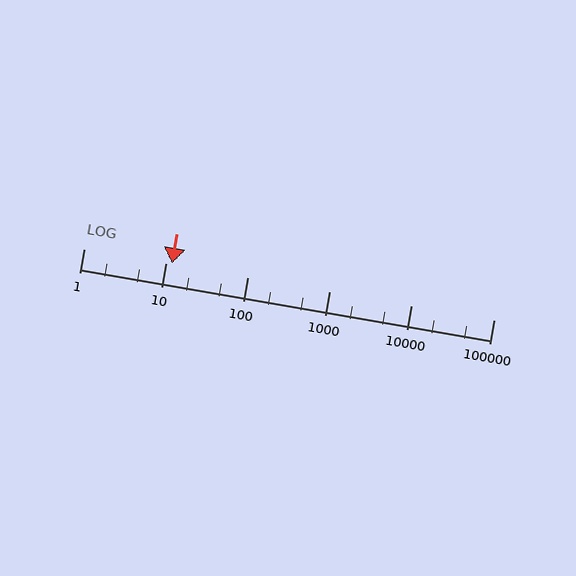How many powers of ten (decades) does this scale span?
The scale spans 5 decades, from 1 to 100000.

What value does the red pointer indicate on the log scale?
The pointer indicates approximately 12.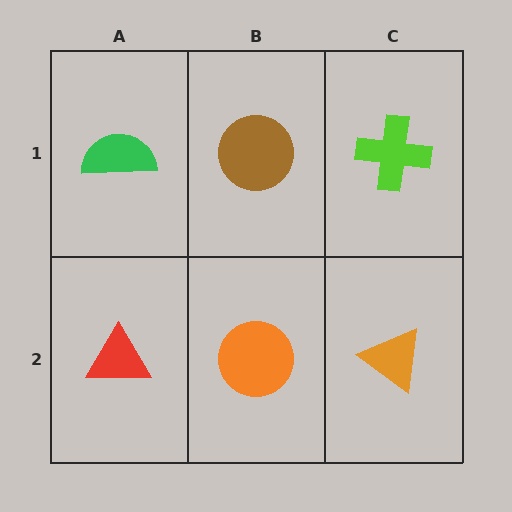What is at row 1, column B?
A brown circle.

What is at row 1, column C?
A lime cross.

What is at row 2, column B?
An orange circle.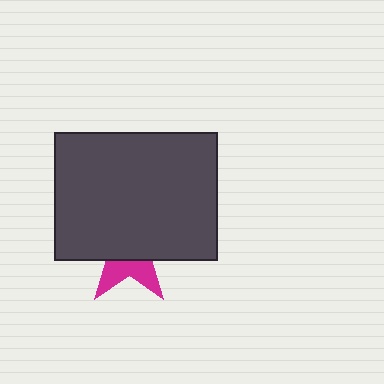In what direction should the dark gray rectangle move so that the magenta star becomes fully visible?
The dark gray rectangle should move up. That is the shortest direction to clear the overlap and leave the magenta star fully visible.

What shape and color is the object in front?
The object in front is a dark gray rectangle.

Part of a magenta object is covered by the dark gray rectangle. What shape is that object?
It is a star.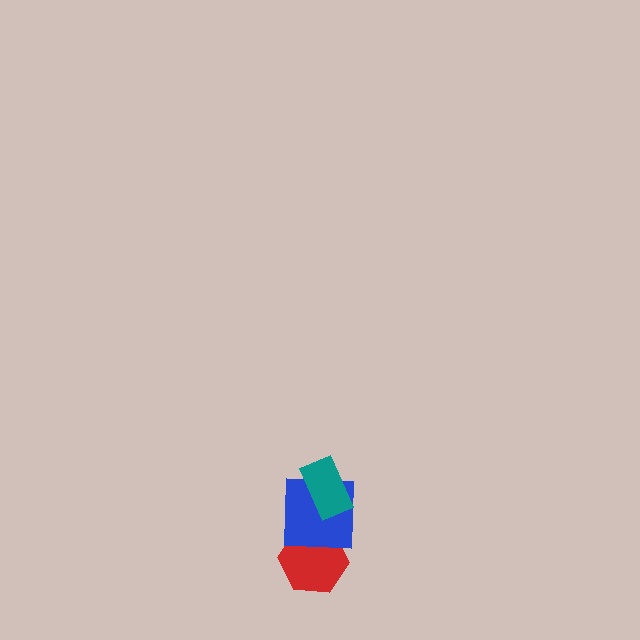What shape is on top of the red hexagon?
The blue square is on top of the red hexagon.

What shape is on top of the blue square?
The teal rectangle is on top of the blue square.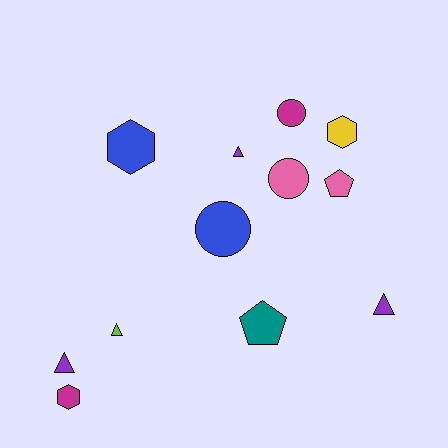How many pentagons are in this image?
There are 2 pentagons.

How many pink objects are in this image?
There are 2 pink objects.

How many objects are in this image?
There are 12 objects.